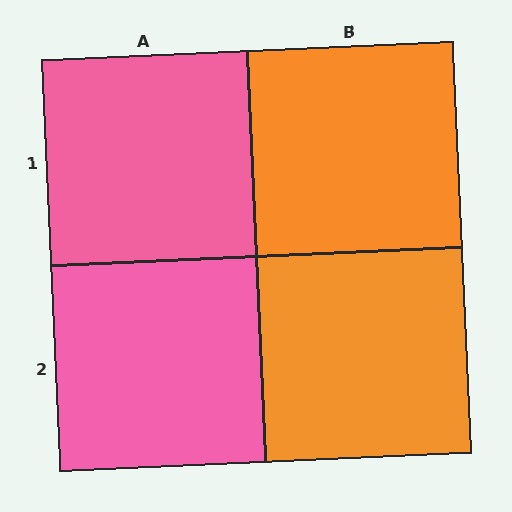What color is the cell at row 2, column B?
Orange.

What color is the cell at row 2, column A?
Pink.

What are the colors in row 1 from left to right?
Pink, orange.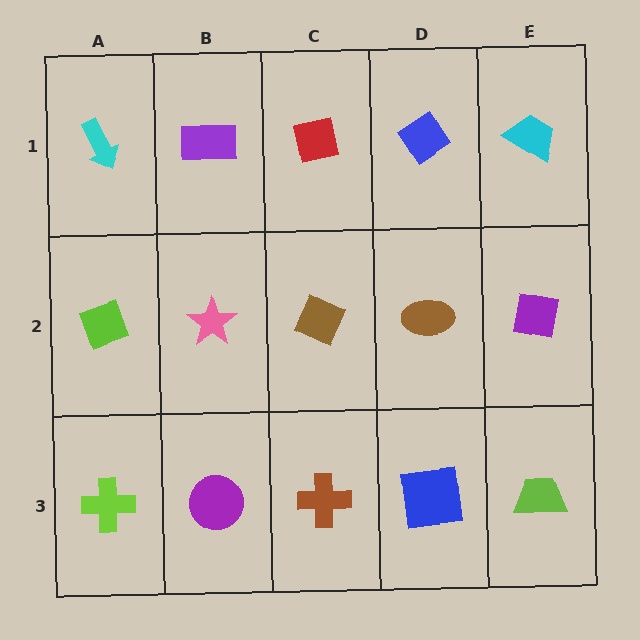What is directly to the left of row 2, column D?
A brown diamond.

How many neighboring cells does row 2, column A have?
3.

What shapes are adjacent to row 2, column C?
A red square (row 1, column C), a brown cross (row 3, column C), a pink star (row 2, column B), a brown ellipse (row 2, column D).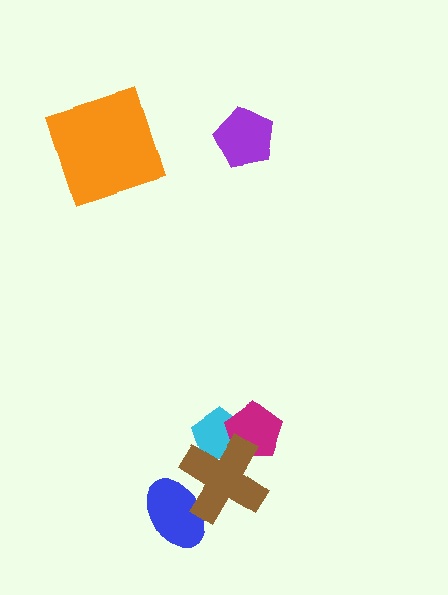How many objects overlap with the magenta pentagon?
2 objects overlap with the magenta pentagon.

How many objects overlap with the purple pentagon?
0 objects overlap with the purple pentagon.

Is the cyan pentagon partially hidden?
Yes, it is partially covered by another shape.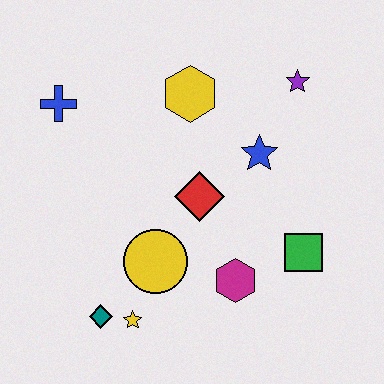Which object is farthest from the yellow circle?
The purple star is farthest from the yellow circle.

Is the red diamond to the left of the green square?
Yes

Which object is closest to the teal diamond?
The yellow star is closest to the teal diamond.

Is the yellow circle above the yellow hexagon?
No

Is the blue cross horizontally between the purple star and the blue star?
No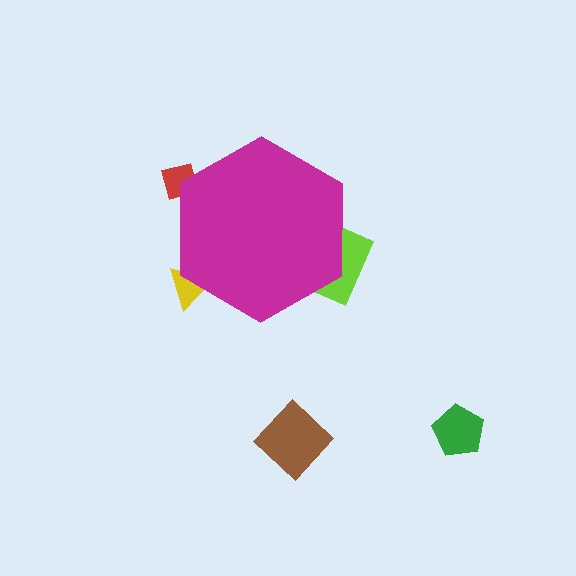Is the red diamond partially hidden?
Yes, the red diamond is partially hidden behind the magenta hexagon.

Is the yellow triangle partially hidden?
Yes, the yellow triangle is partially hidden behind the magenta hexagon.